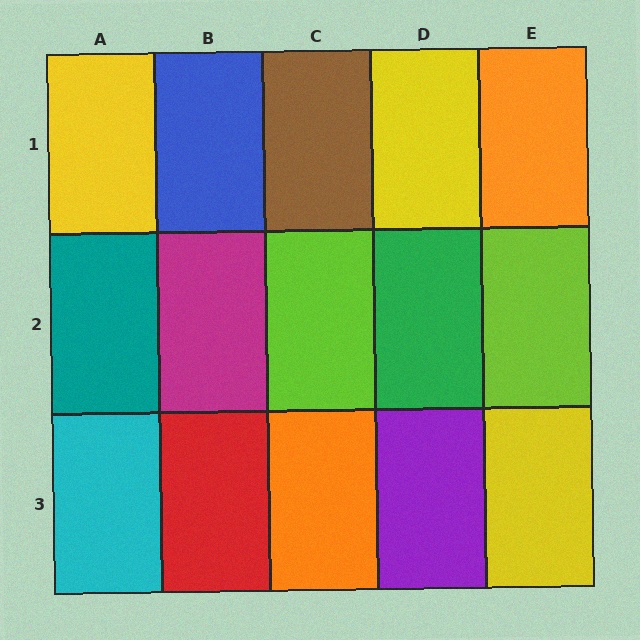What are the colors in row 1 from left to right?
Yellow, blue, brown, yellow, orange.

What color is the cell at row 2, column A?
Teal.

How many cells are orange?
2 cells are orange.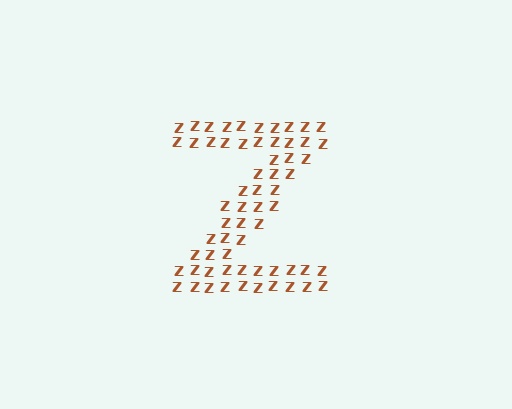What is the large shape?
The large shape is the letter Z.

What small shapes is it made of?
It is made of small letter Z's.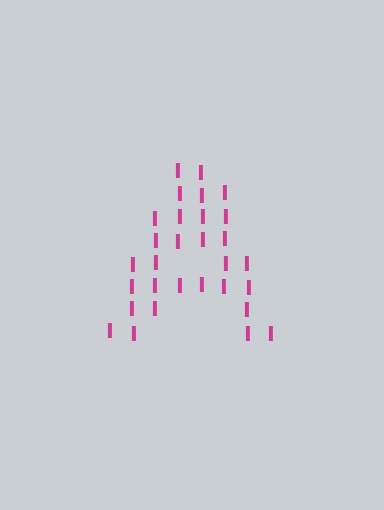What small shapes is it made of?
It is made of small letter I's.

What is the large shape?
The large shape is the letter A.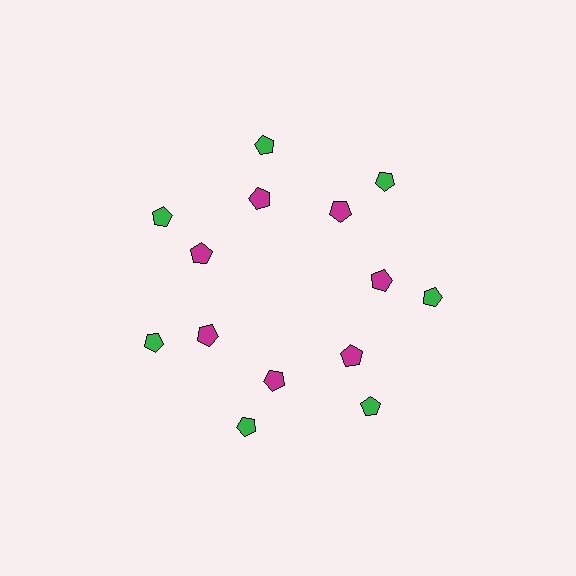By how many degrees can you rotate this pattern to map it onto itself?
The pattern maps onto itself every 51 degrees of rotation.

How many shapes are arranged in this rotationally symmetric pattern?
There are 14 shapes, arranged in 7 groups of 2.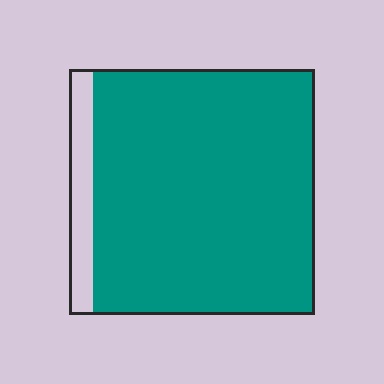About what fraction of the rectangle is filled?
About nine tenths (9/10).